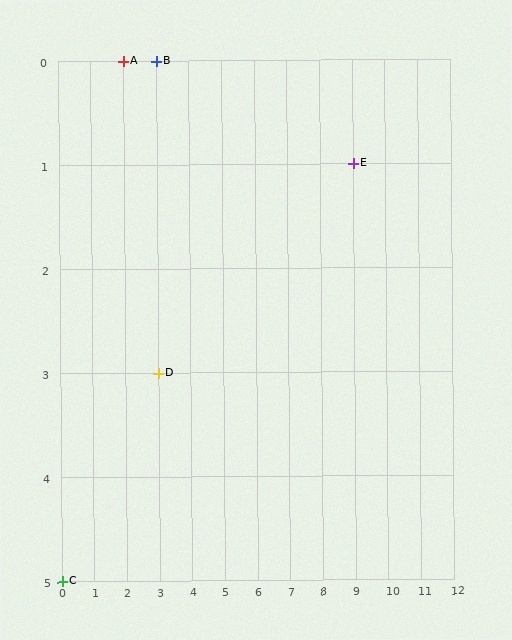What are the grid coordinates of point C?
Point C is at grid coordinates (0, 5).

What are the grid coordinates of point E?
Point E is at grid coordinates (9, 1).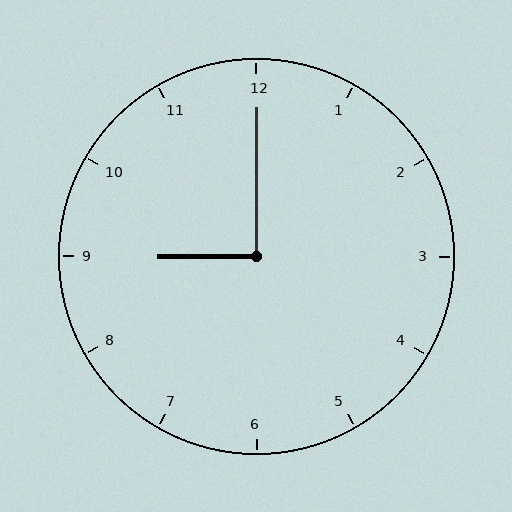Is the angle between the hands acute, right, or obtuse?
It is right.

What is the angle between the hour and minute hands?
Approximately 90 degrees.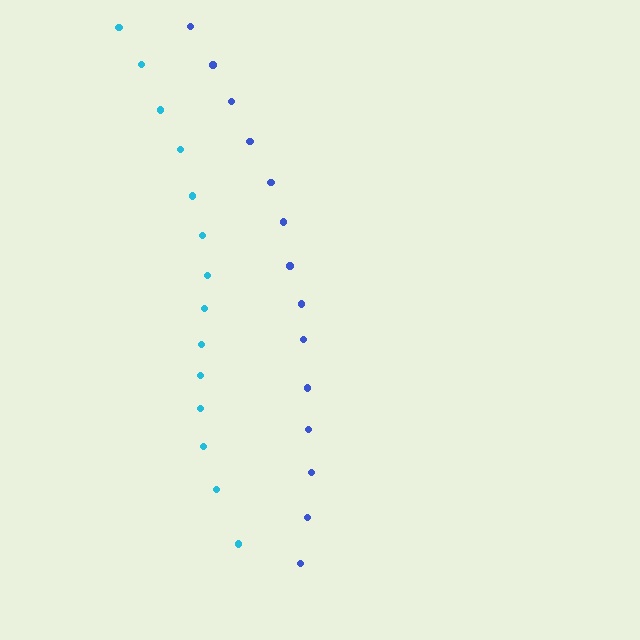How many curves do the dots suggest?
There are 2 distinct paths.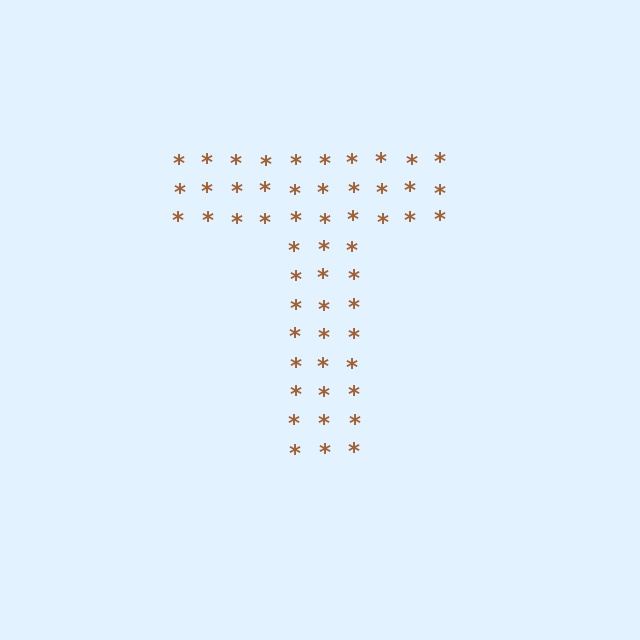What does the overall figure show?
The overall figure shows the letter T.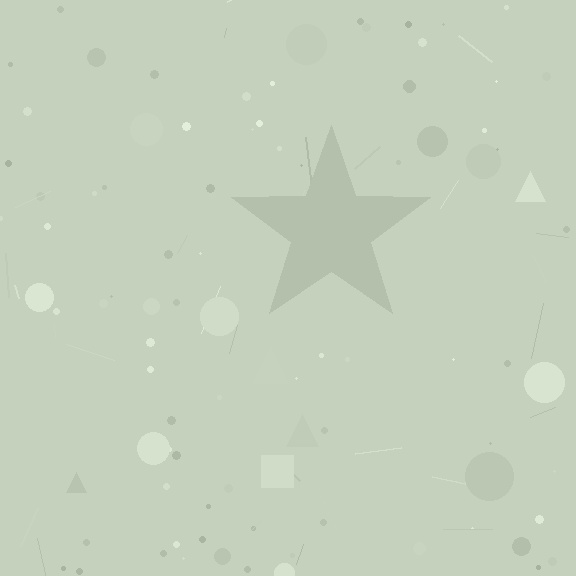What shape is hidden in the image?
A star is hidden in the image.